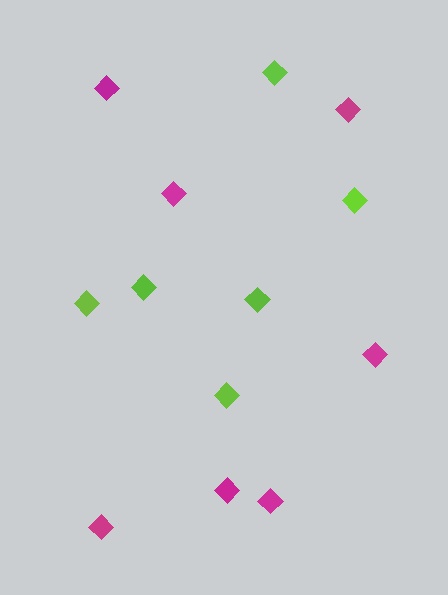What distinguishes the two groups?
There are 2 groups: one group of magenta diamonds (7) and one group of lime diamonds (6).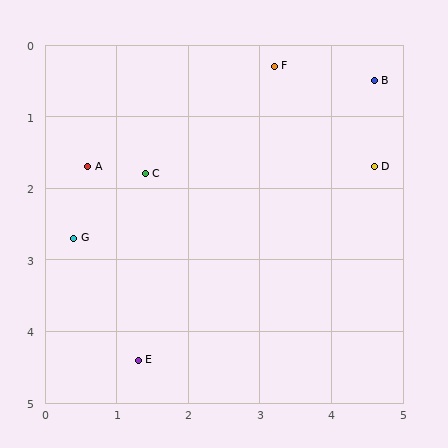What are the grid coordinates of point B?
Point B is at approximately (4.6, 0.5).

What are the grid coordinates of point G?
Point G is at approximately (0.4, 2.7).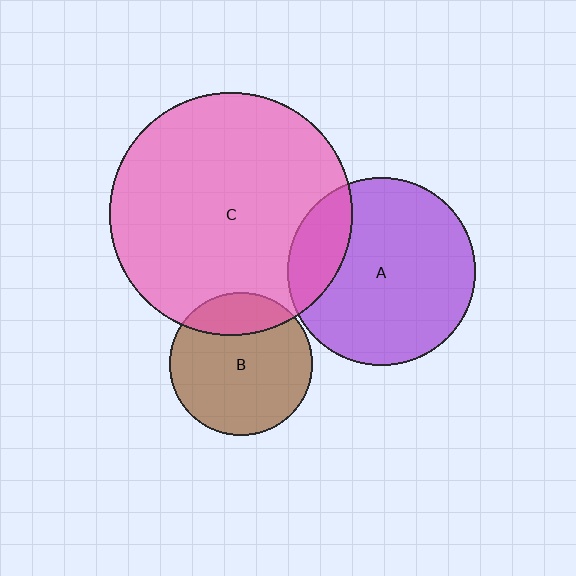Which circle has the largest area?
Circle C (pink).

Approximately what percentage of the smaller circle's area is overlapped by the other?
Approximately 20%.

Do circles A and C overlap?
Yes.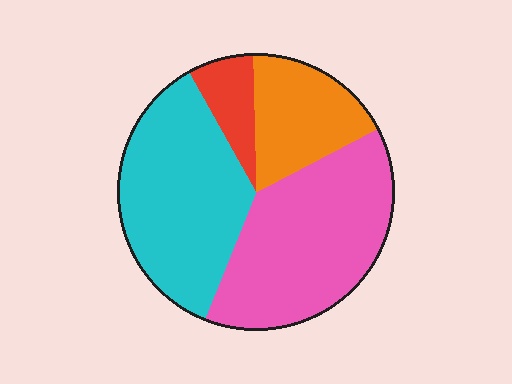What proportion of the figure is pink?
Pink takes up between a quarter and a half of the figure.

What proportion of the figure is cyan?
Cyan covers 36% of the figure.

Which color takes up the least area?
Red, at roughly 10%.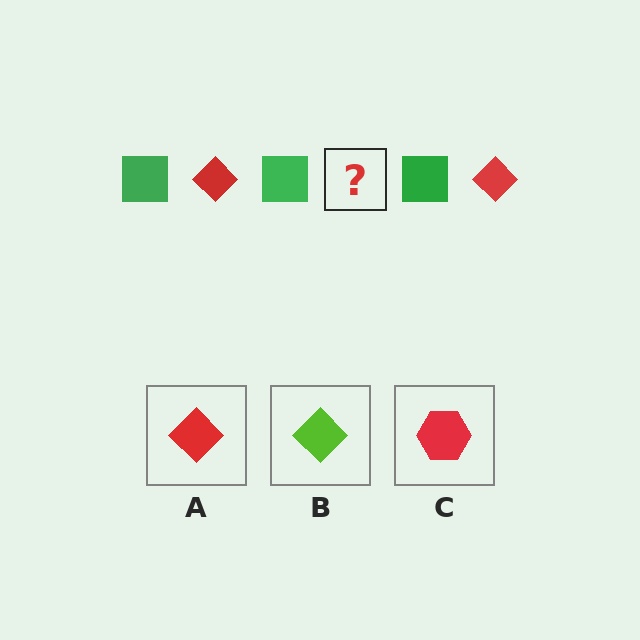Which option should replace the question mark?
Option A.